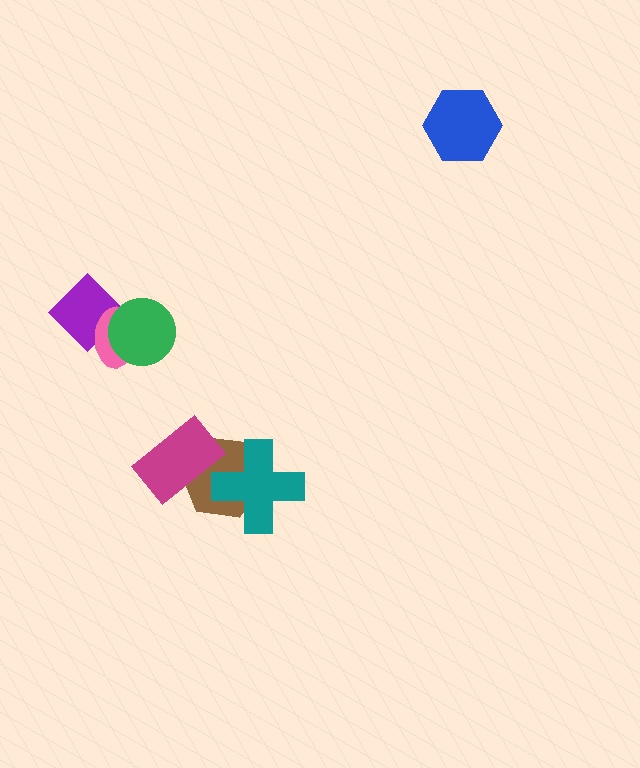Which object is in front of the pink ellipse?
The green circle is in front of the pink ellipse.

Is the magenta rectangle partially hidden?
No, no other shape covers it.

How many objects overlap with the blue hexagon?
0 objects overlap with the blue hexagon.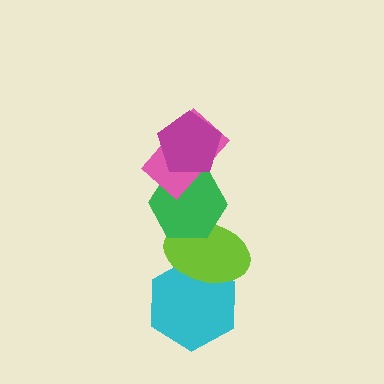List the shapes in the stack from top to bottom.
From top to bottom: the magenta pentagon, the pink rectangle, the green hexagon, the lime ellipse, the cyan hexagon.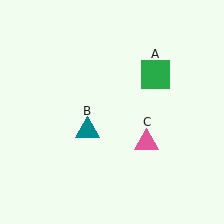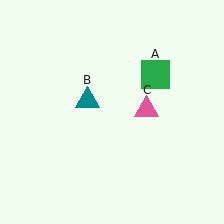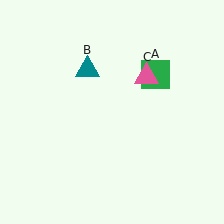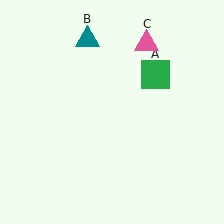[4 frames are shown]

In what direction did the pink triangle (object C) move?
The pink triangle (object C) moved up.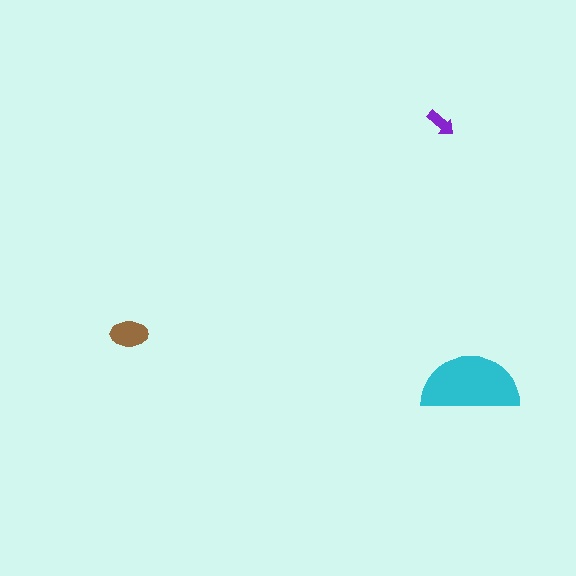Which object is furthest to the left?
The brown ellipse is leftmost.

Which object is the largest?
The cyan semicircle.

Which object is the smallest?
The purple arrow.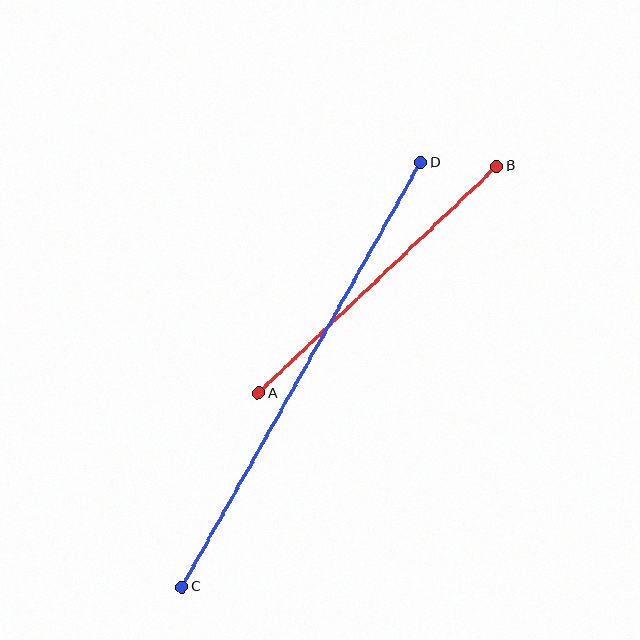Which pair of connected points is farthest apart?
Points C and D are farthest apart.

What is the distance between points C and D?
The distance is approximately 487 pixels.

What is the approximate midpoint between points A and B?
The midpoint is at approximately (378, 280) pixels.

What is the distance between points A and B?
The distance is approximately 330 pixels.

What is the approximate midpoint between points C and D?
The midpoint is at approximately (301, 375) pixels.